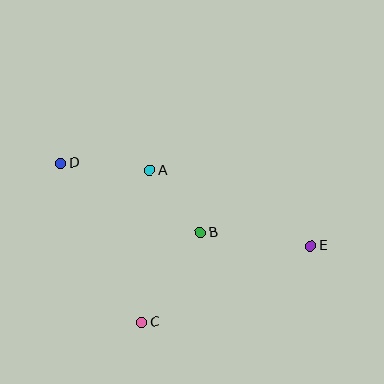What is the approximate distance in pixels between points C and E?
The distance between C and E is approximately 186 pixels.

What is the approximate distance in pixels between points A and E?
The distance between A and E is approximately 178 pixels.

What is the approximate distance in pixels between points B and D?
The distance between B and D is approximately 156 pixels.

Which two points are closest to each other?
Points A and B are closest to each other.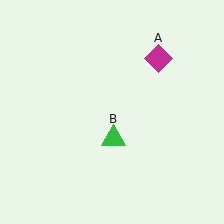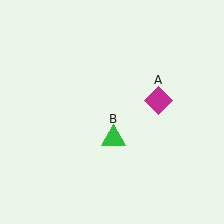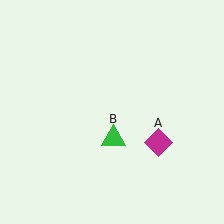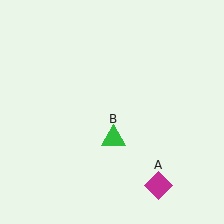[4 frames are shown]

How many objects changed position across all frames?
1 object changed position: magenta diamond (object A).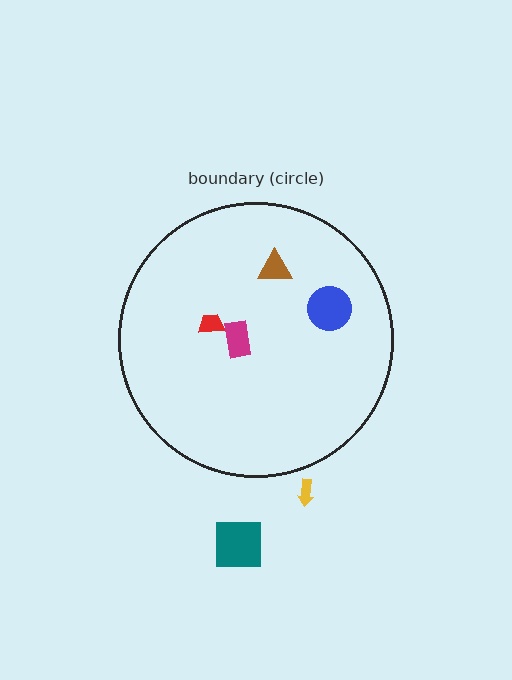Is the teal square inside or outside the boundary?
Outside.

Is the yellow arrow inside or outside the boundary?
Outside.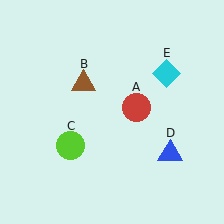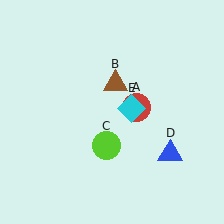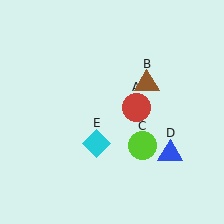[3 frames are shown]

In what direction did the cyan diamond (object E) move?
The cyan diamond (object E) moved down and to the left.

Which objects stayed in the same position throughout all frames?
Red circle (object A) and blue triangle (object D) remained stationary.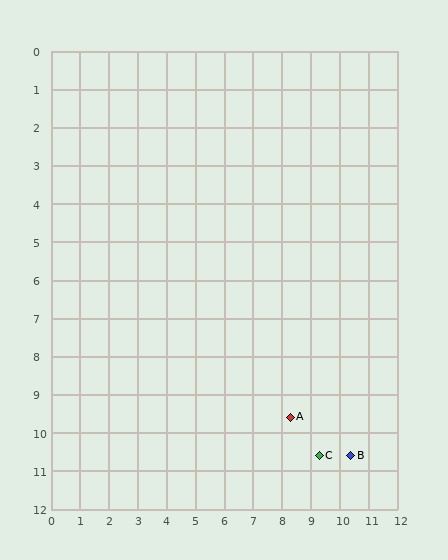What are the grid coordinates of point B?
Point B is at approximately (10.4, 10.6).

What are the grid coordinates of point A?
Point A is at approximately (8.3, 9.6).